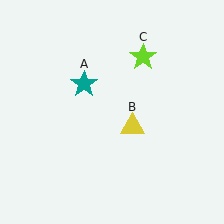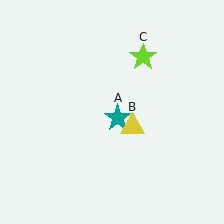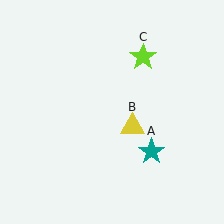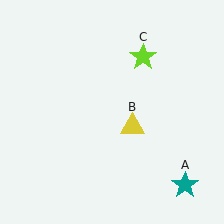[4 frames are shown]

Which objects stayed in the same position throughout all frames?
Yellow triangle (object B) and lime star (object C) remained stationary.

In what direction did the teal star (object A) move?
The teal star (object A) moved down and to the right.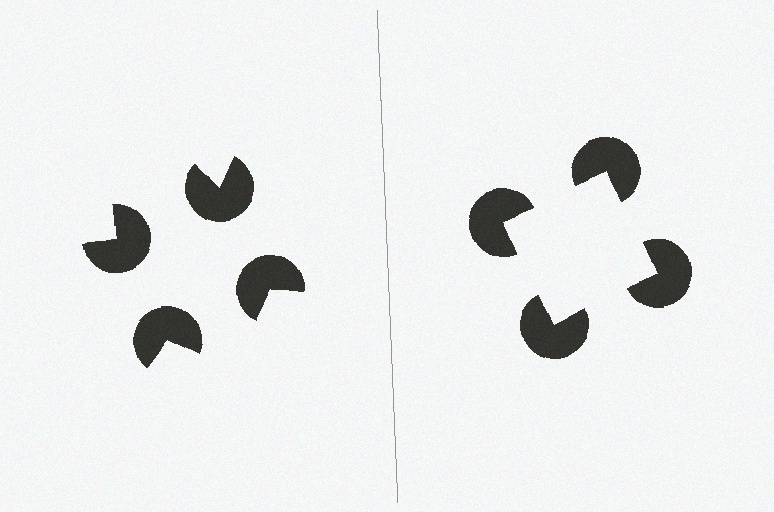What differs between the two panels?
The pac-man discs are positioned identically on both sides; only the wedge orientations differ. On the right they align to a square; on the left they are misaligned.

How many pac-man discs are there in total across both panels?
8 — 4 on each side.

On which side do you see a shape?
An illusory square appears on the right side. On the left side the wedge cuts are rotated, so no coherent shape forms.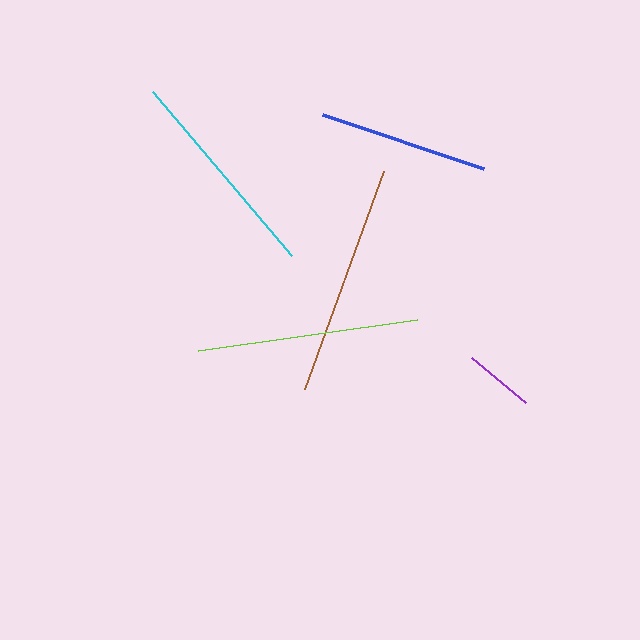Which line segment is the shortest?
The purple line is the shortest at approximately 70 pixels.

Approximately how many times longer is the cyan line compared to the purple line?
The cyan line is approximately 3.1 times the length of the purple line.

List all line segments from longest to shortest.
From longest to shortest: brown, lime, cyan, blue, purple.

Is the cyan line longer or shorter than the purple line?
The cyan line is longer than the purple line.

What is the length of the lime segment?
The lime segment is approximately 221 pixels long.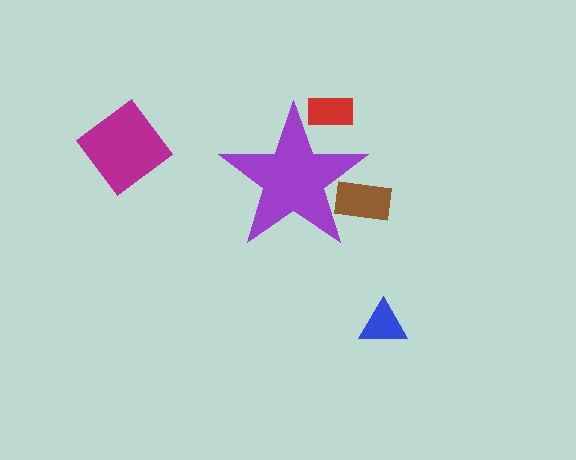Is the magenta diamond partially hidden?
No, the magenta diamond is fully visible.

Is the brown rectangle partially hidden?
Yes, the brown rectangle is partially hidden behind the purple star.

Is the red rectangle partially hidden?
Yes, the red rectangle is partially hidden behind the purple star.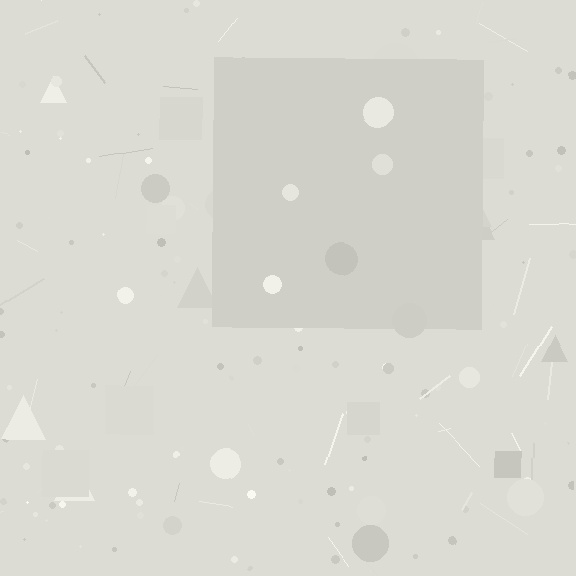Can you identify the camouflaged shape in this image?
The camouflaged shape is a square.